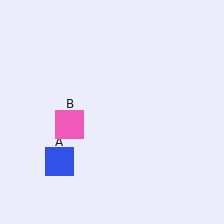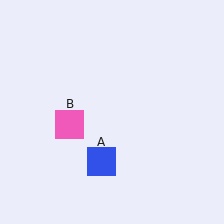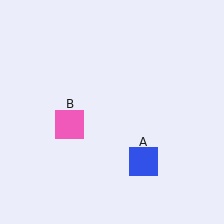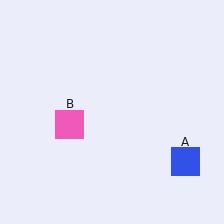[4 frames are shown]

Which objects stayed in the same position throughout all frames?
Pink square (object B) remained stationary.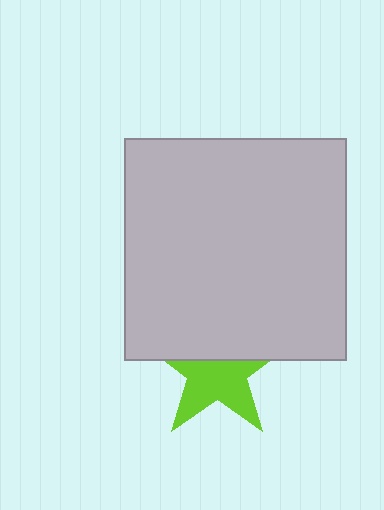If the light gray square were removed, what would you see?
You would see the complete lime star.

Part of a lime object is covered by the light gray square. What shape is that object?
It is a star.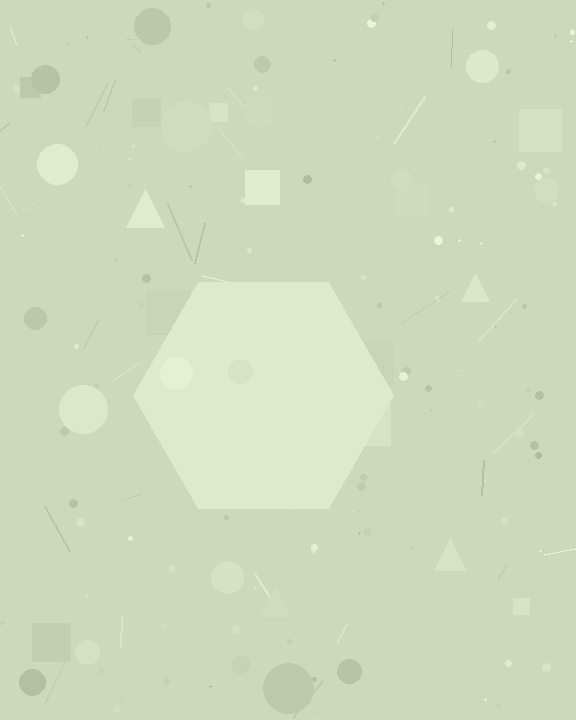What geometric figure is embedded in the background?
A hexagon is embedded in the background.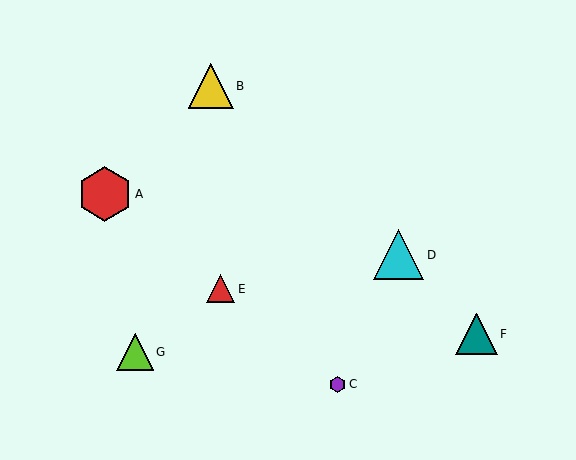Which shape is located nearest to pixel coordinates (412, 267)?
The cyan triangle (labeled D) at (399, 255) is nearest to that location.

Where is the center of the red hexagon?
The center of the red hexagon is at (105, 194).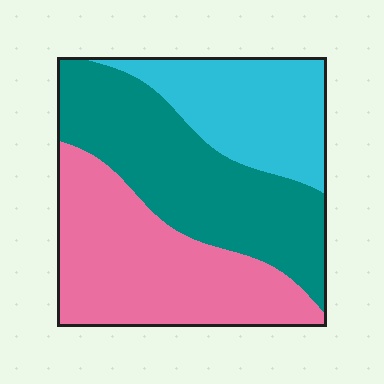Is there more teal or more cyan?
Teal.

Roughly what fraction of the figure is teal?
Teal takes up about three eighths (3/8) of the figure.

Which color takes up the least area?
Cyan, at roughly 25%.